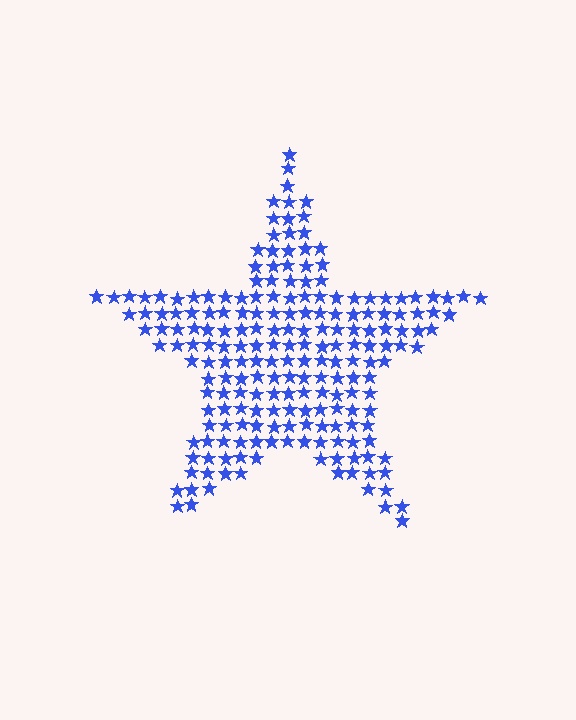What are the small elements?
The small elements are stars.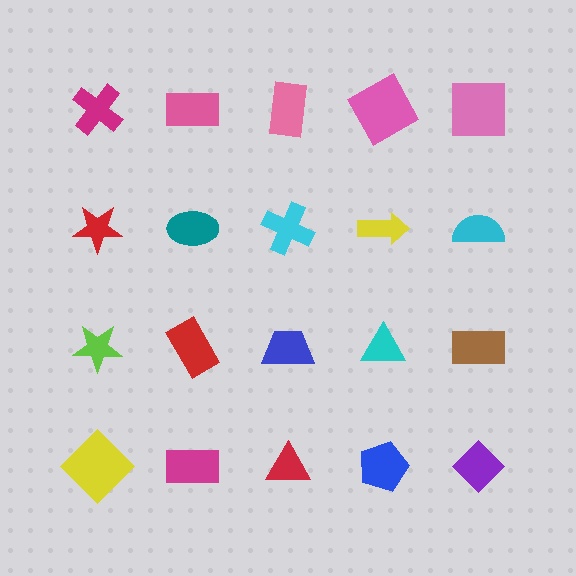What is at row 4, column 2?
A magenta rectangle.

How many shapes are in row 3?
5 shapes.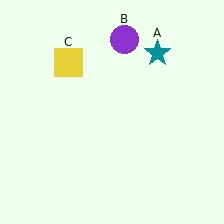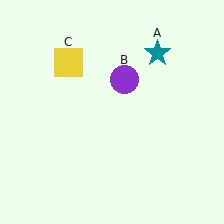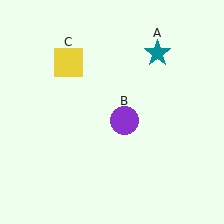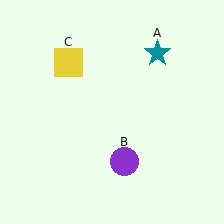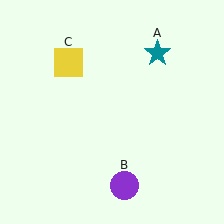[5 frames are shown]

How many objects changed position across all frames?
1 object changed position: purple circle (object B).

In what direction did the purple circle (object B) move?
The purple circle (object B) moved down.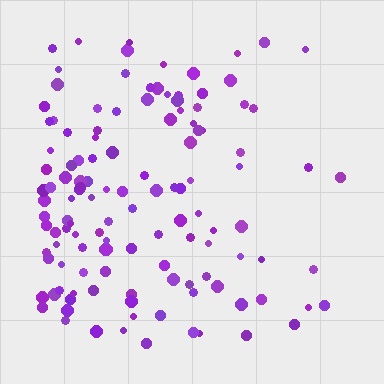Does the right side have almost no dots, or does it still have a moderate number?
Still a moderate number, just noticeably fewer than the left.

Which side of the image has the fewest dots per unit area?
The right.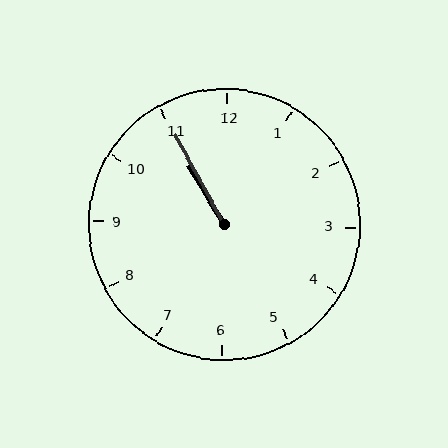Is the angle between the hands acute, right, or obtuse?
It is acute.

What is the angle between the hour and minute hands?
Approximately 2 degrees.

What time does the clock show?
10:55.